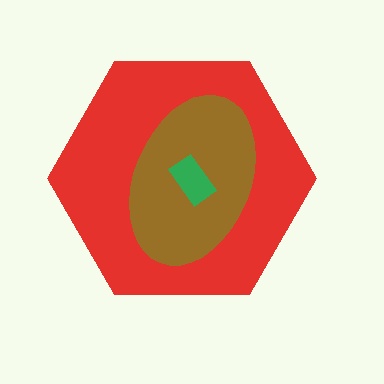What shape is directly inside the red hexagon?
The brown ellipse.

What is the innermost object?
The green rectangle.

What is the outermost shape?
The red hexagon.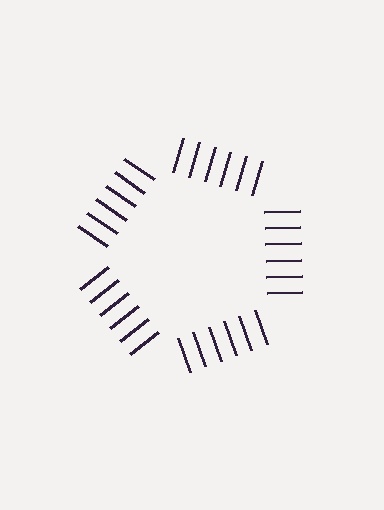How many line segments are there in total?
30 — 6 along each of the 5 edges.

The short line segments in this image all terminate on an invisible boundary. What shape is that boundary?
An illusory pentagon — the line segments terminate on its edges but no continuous stroke is drawn.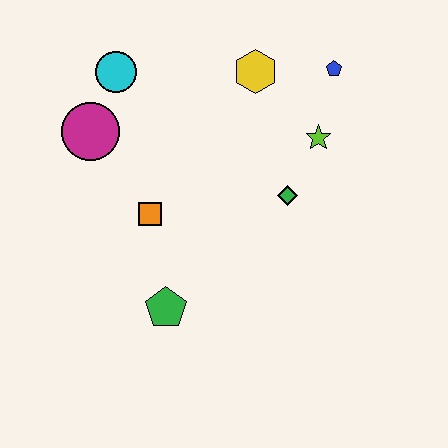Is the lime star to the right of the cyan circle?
Yes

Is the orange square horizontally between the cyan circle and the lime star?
Yes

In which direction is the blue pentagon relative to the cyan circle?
The blue pentagon is to the right of the cyan circle.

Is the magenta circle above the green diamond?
Yes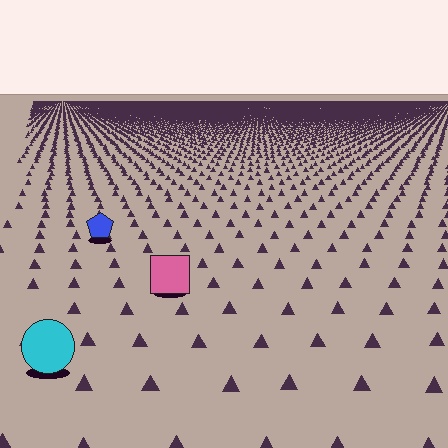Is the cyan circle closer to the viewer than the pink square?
Yes. The cyan circle is closer — you can tell from the texture gradient: the ground texture is coarser near it.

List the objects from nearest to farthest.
From nearest to farthest: the cyan circle, the pink square, the blue pentagon.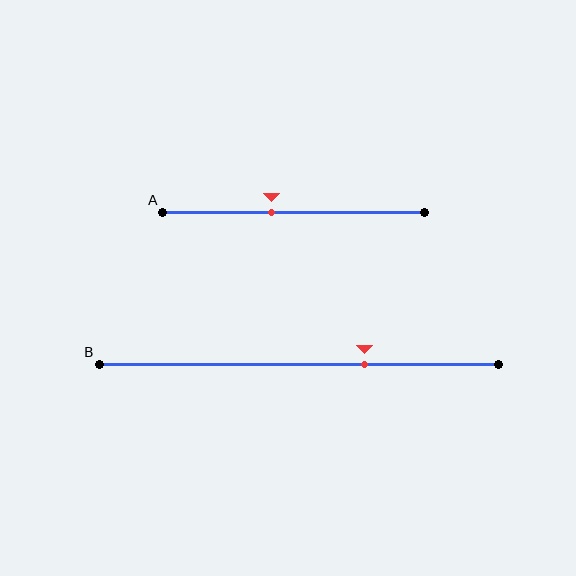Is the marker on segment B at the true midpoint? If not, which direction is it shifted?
No, the marker on segment B is shifted to the right by about 16% of the segment length.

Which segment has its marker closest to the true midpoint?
Segment A has its marker closest to the true midpoint.